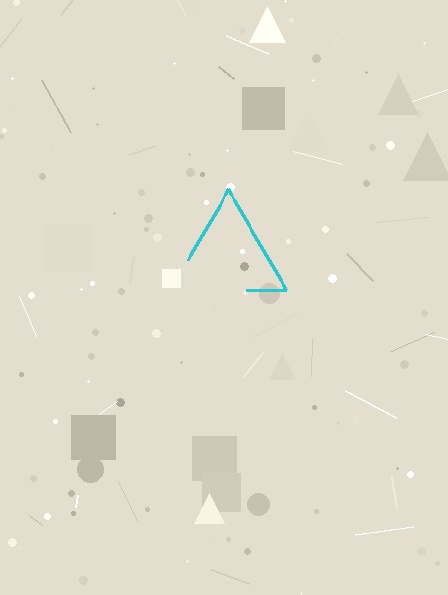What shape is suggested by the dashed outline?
The dashed outline suggests a triangle.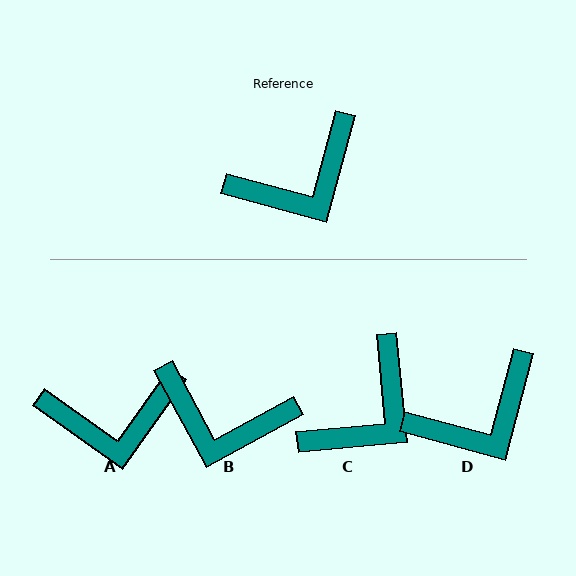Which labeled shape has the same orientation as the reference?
D.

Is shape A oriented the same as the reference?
No, it is off by about 20 degrees.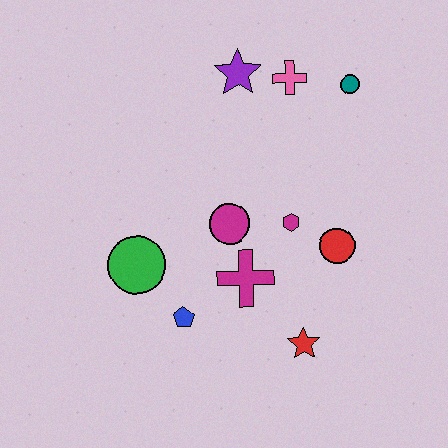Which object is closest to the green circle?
The blue pentagon is closest to the green circle.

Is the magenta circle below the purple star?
Yes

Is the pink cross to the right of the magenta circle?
Yes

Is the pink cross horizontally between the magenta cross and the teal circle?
Yes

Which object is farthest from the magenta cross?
The teal circle is farthest from the magenta cross.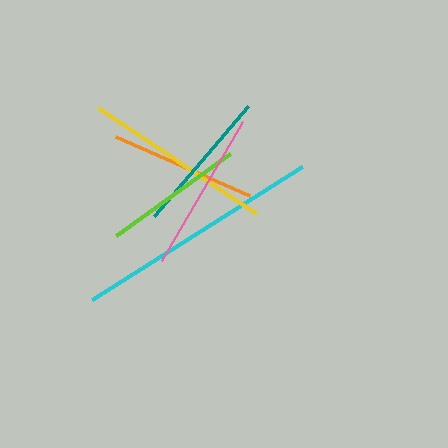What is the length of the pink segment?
The pink segment is approximately 161 pixels long.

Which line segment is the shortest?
The lime line is the shortest at approximately 140 pixels.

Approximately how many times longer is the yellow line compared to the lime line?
The yellow line is approximately 1.4 times the length of the lime line.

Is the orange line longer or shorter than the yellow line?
The yellow line is longer than the orange line.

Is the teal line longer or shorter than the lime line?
The teal line is longer than the lime line.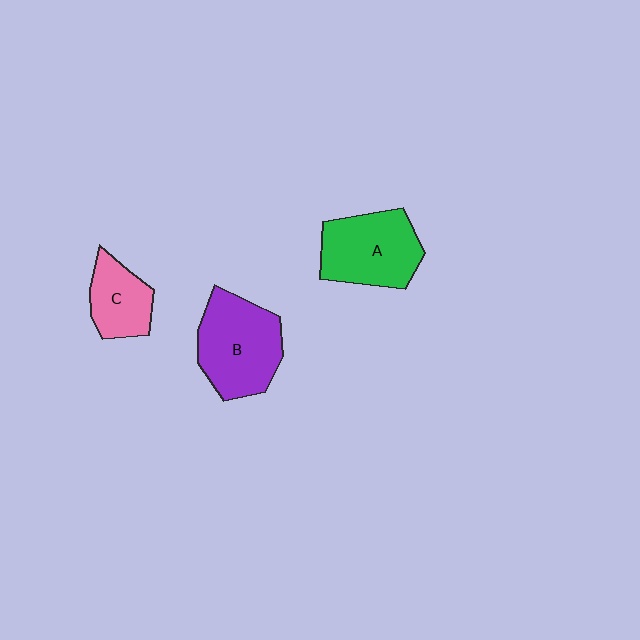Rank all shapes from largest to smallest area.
From largest to smallest: B (purple), A (green), C (pink).